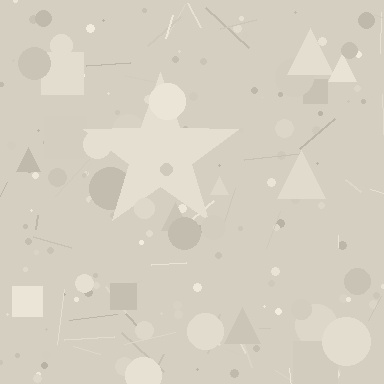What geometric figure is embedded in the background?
A star is embedded in the background.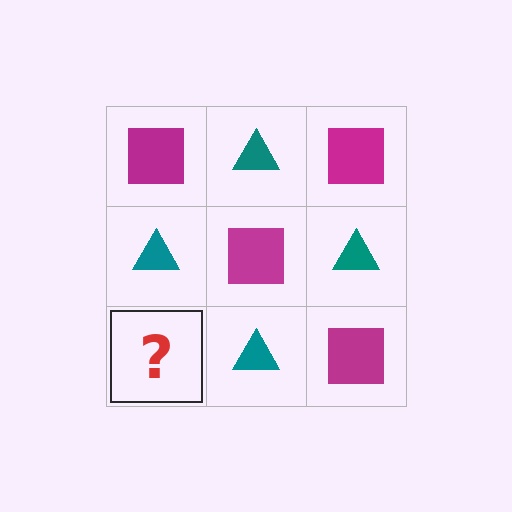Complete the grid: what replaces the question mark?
The question mark should be replaced with a magenta square.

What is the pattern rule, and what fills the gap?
The rule is that it alternates magenta square and teal triangle in a checkerboard pattern. The gap should be filled with a magenta square.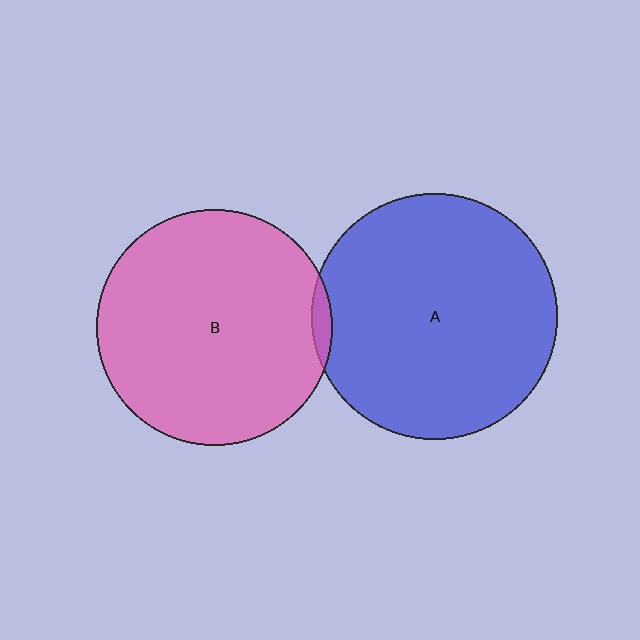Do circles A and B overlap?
Yes.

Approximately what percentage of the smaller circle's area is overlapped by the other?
Approximately 5%.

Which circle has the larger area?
Circle A (blue).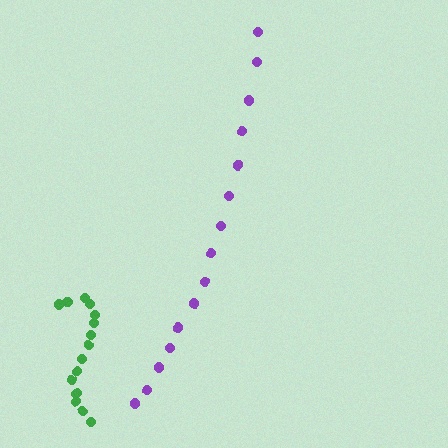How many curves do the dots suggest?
There are 2 distinct paths.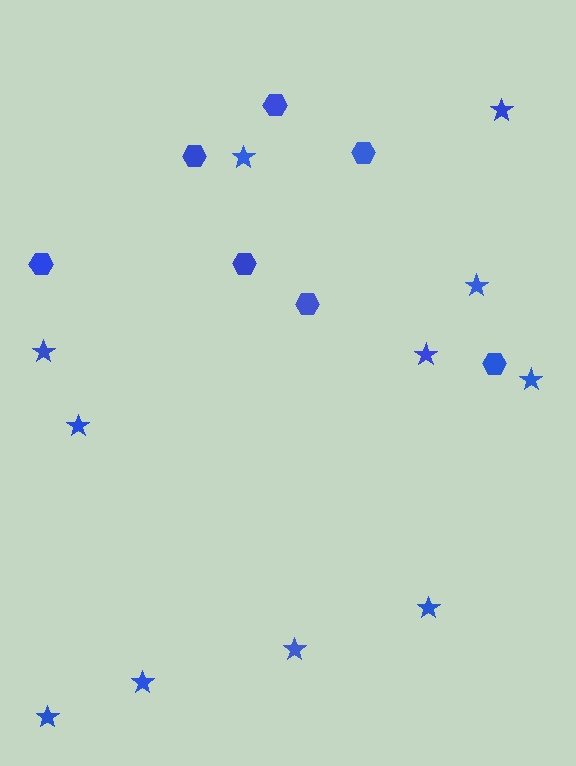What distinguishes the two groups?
There are 2 groups: one group of stars (11) and one group of hexagons (7).